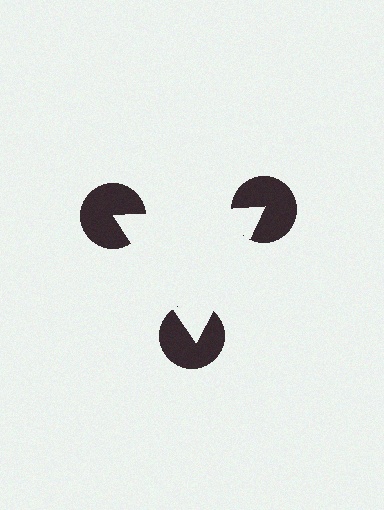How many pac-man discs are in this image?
There are 3 — one at each vertex of the illusory triangle.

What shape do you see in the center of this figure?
An illusory triangle — its edges are inferred from the aligned wedge cuts in the pac-man discs, not physically drawn.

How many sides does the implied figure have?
3 sides.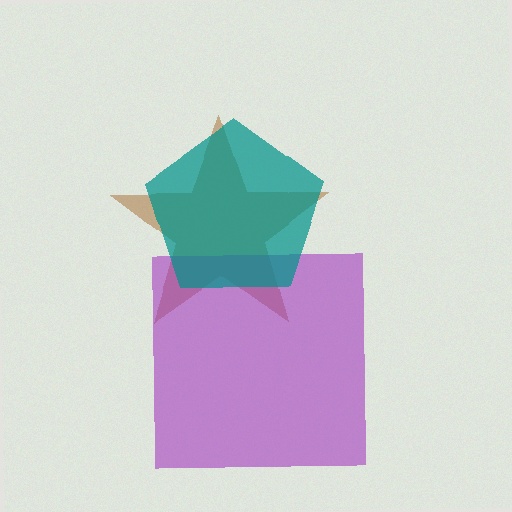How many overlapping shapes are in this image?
There are 3 overlapping shapes in the image.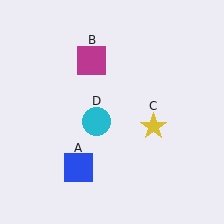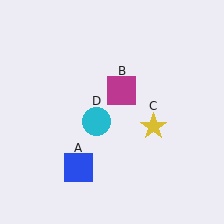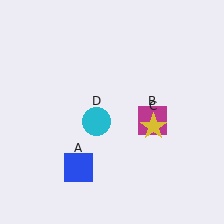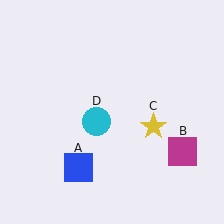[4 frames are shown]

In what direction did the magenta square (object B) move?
The magenta square (object B) moved down and to the right.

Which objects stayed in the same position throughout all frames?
Blue square (object A) and yellow star (object C) and cyan circle (object D) remained stationary.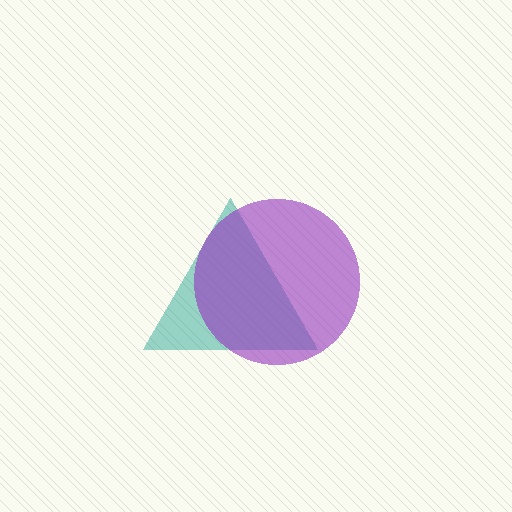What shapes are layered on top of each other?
The layered shapes are: a teal triangle, a purple circle.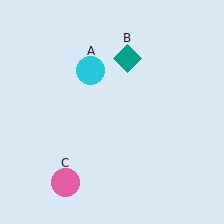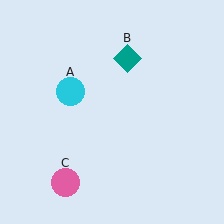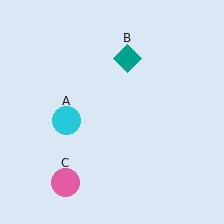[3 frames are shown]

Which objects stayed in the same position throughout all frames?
Teal diamond (object B) and pink circle (object C) remained stationary.